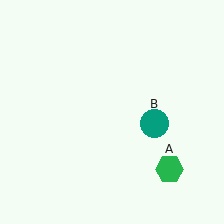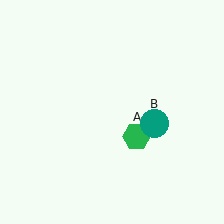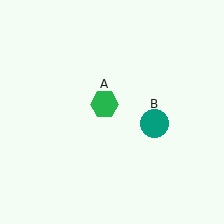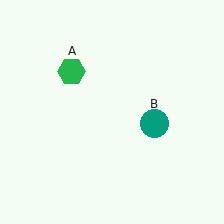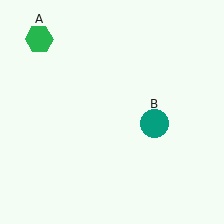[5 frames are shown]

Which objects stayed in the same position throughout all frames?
Teal circle (object B) remained stationary.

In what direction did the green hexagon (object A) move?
The green hexagon (object A) moved up and to the left.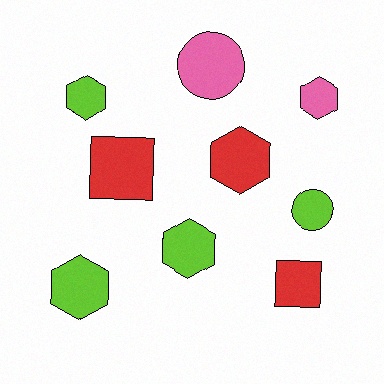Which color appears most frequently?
Lime, with 4 objects.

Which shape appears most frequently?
Hexagon, with 5 objects.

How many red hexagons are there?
There is 1 red hexagon.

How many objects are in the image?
There are 9 objects.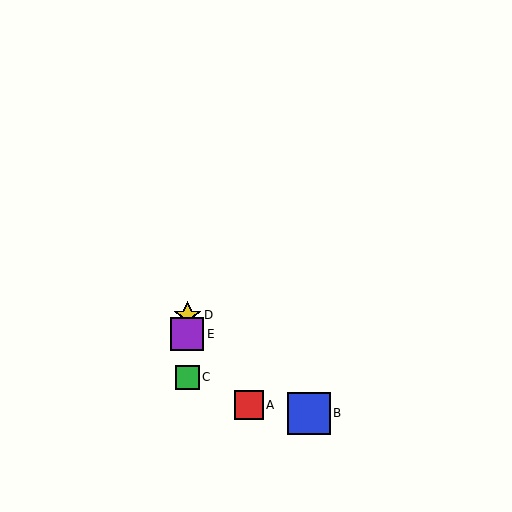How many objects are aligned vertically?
3 objects (C, D, E) are aligned vertically.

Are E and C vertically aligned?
Yes, both are at x≈187.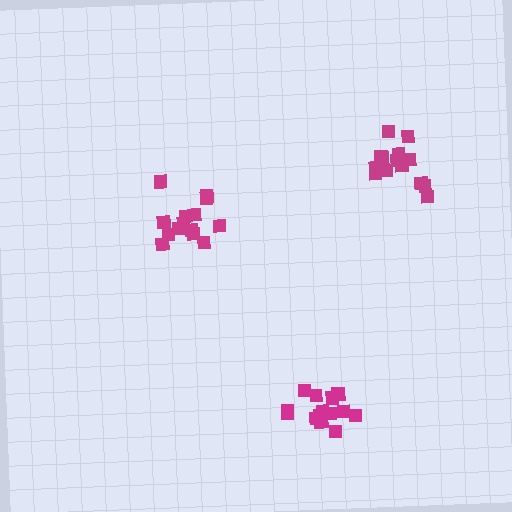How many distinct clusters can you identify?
There are 3 distinct clusters.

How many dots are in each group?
Group 1: 14 dots, Group 2: 14 dots, Group 3: 16 dots (44 total).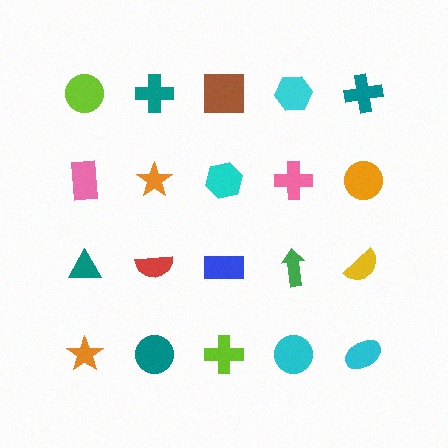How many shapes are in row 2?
5 shapes.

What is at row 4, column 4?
A cyan circle.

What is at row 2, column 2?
An orange star.